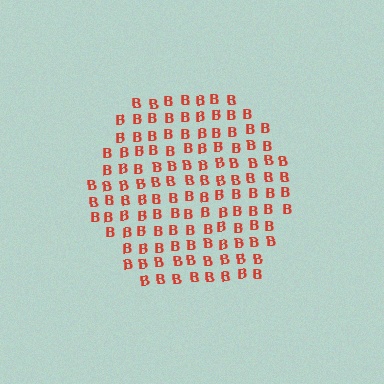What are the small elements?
The small elements are letter B's.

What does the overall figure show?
The overall figure shows a hexagon.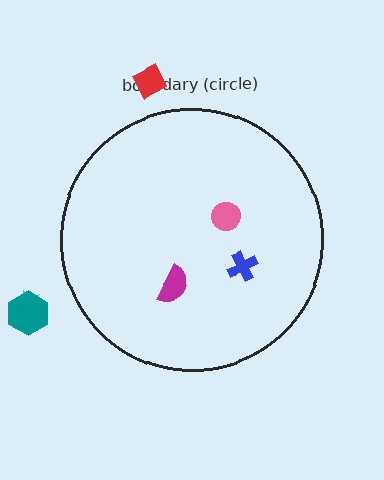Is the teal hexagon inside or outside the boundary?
Outside.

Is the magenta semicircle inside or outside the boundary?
Inside.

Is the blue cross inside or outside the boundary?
Inside.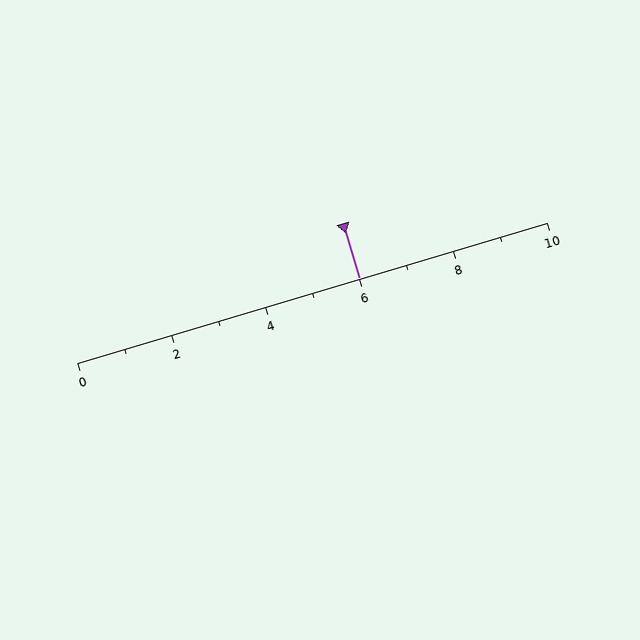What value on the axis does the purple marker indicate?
The marker indicates approximately 6.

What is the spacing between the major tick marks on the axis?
The major ticks are spaced 2 apart.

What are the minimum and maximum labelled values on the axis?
The axis runs from 0 to 10.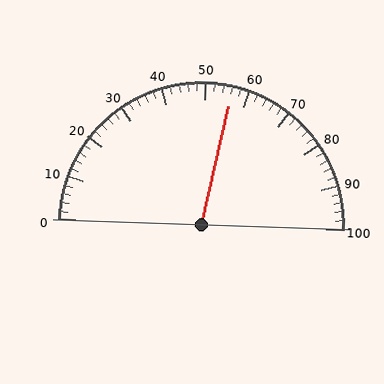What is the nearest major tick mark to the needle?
The nearest major tick mark is 60.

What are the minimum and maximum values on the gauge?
The gauge ranges from 0 to 100.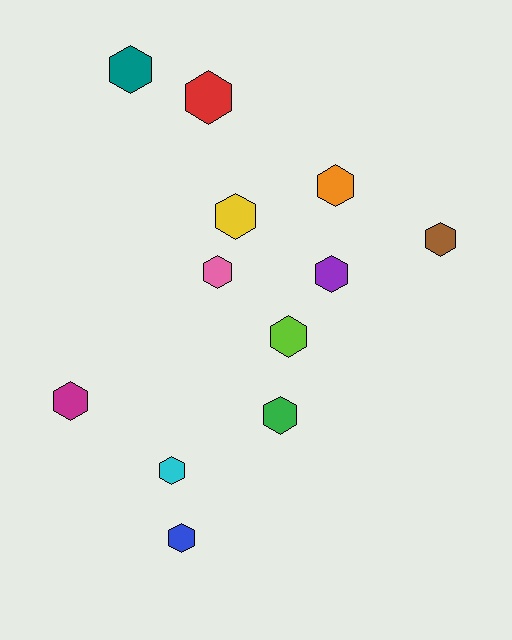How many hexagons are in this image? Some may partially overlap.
There are 12 hexagons.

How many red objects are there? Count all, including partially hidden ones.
There is 1 red object.